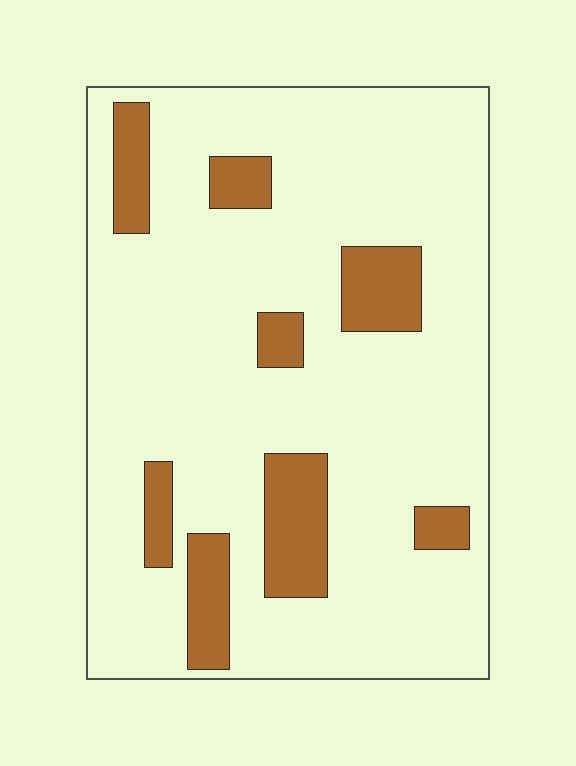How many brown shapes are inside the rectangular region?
8.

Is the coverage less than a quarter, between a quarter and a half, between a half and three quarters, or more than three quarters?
Less than a quarter.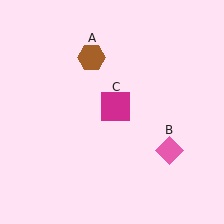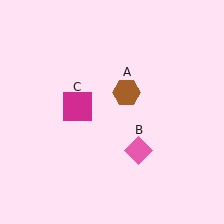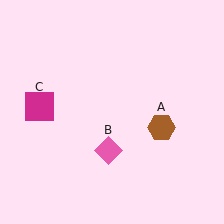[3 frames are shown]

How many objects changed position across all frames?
3 objects changed position: brown hexagon (object A), pink diamond (object B), magenta square (object C).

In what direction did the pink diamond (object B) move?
The pink diamond (object B) moved left.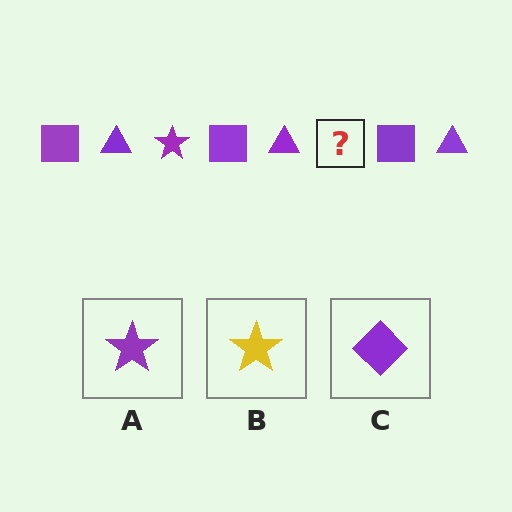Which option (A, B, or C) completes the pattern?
A.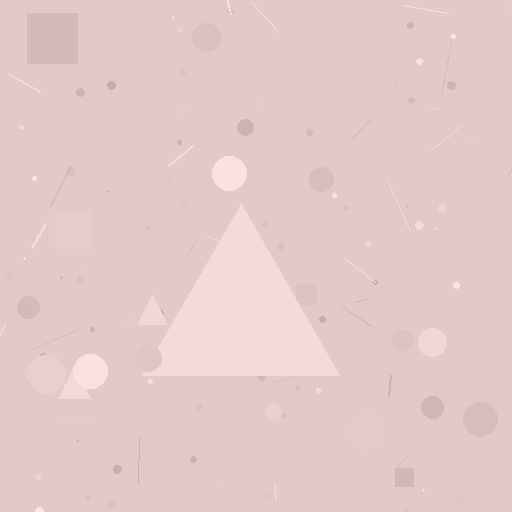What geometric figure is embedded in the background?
A triangle is embedded in the background.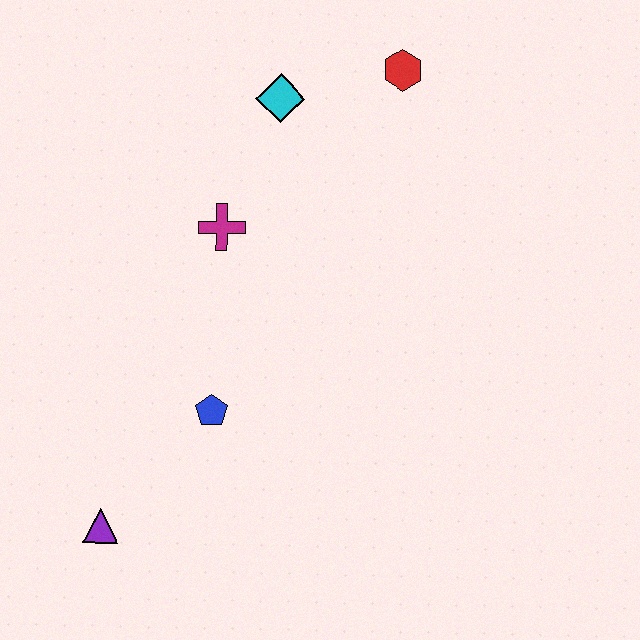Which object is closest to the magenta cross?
The cyan diamond is closest to the magenta cross.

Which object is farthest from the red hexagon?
The purple triangle is farthest from the red hexagon.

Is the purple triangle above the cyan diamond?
No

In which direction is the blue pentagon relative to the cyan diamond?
The blue pentagon is below the cyan diamond.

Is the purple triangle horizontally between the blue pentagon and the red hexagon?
No